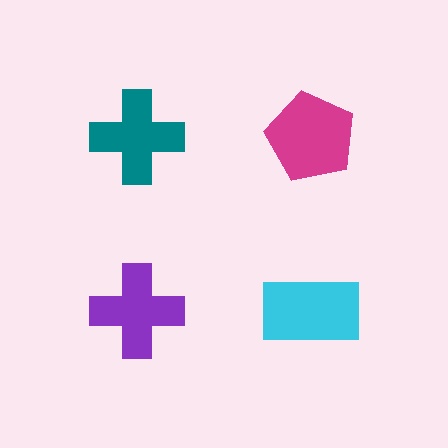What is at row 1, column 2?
A magenta pentagon.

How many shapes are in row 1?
2 shapes.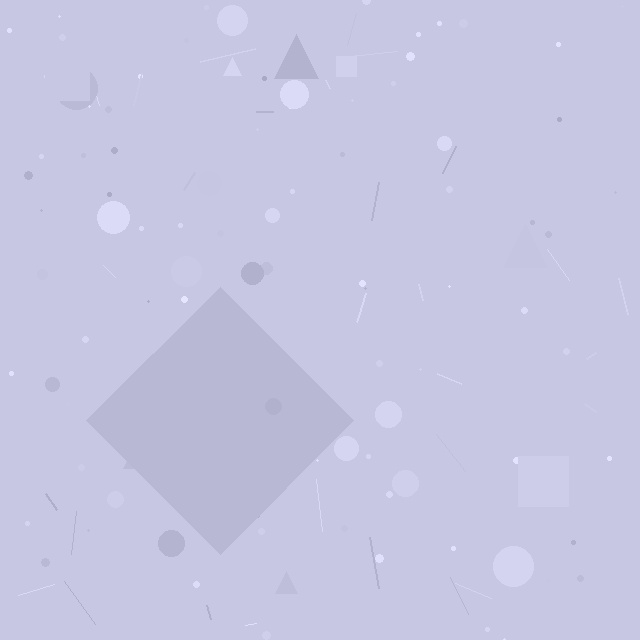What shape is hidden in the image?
A diamond is hidden in the image.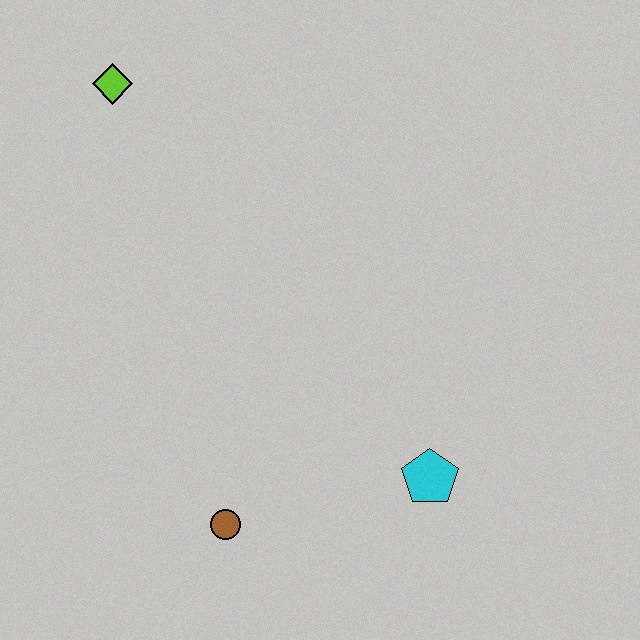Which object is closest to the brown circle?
The cyan pentagon is closest to the brown circle.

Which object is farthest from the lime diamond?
The cyan pentagon is farthest from the lime diamond.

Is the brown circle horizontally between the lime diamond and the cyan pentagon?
Yes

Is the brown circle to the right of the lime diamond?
Yes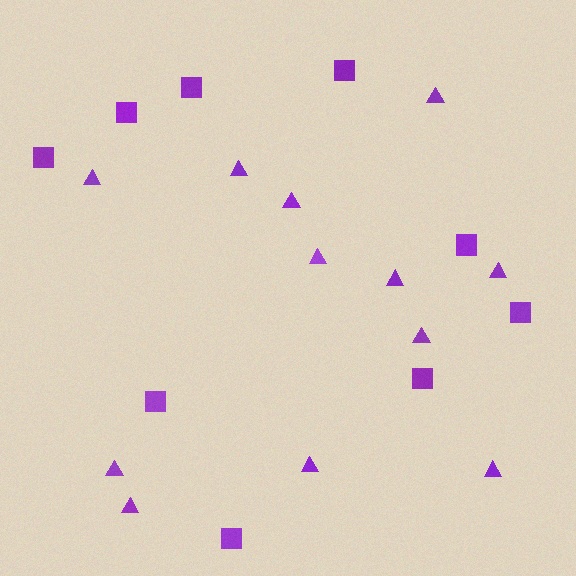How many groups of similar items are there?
There are 2 groups: one group of triangles (12) and one group of squares (9).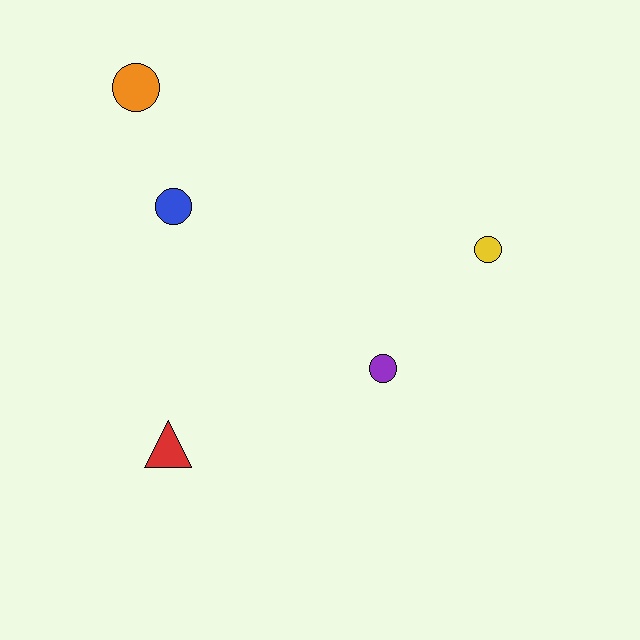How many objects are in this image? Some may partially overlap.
There are 5 objects.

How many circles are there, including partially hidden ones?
There are 4 circles.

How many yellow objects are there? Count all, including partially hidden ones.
There is 1 yellow object.